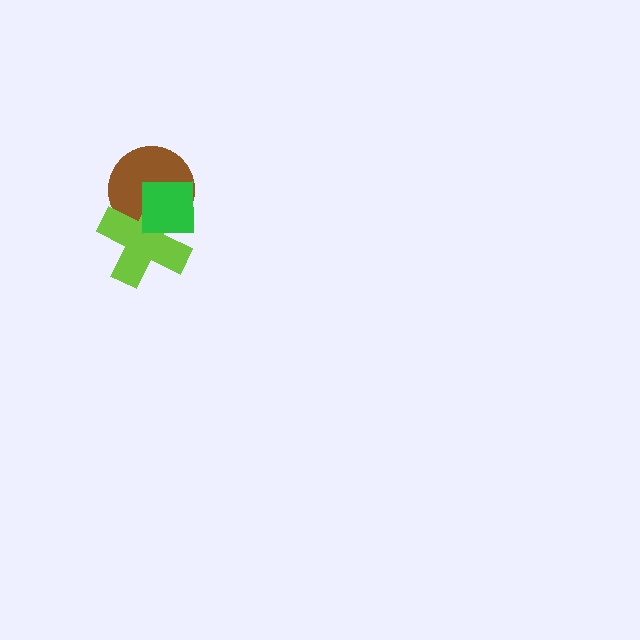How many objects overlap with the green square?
2 objects overlap with the green square.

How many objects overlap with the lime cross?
2 objects overlap with the lime cross.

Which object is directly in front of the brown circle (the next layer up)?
The lime cross is directly in front of the brown circle.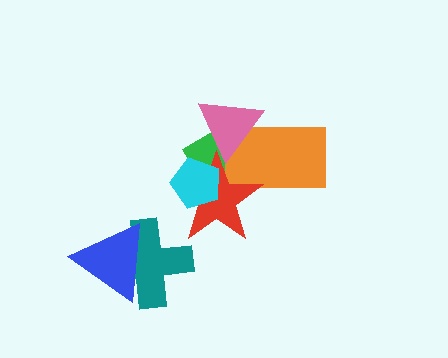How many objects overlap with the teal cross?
1 object overlaps with the teal cross.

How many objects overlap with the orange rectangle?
3 objects overlap with the orange rectangle.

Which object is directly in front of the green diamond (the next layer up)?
The orange rectangle is directly in front of the green diamond.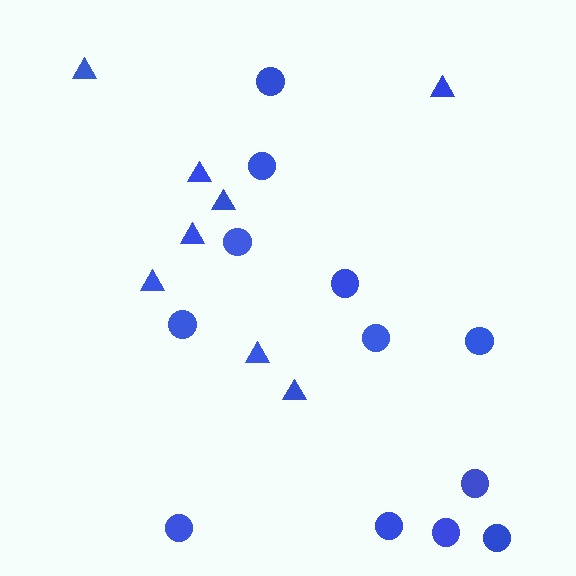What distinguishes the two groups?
There are 2 groups: one group of circles (12) and one group of triangles (8).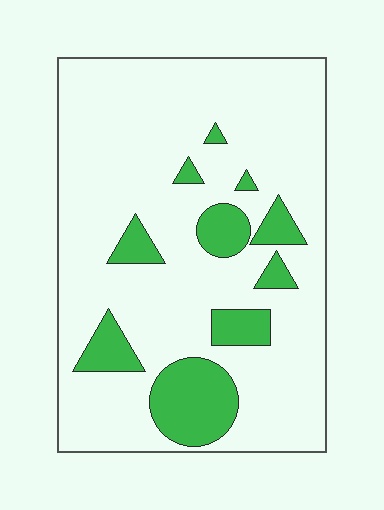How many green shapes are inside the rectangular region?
10.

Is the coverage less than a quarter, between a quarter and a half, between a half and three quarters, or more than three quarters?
Less than a quarter.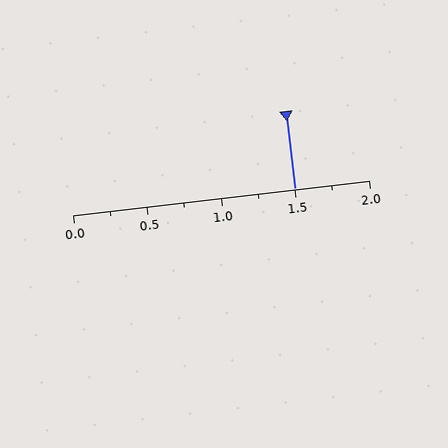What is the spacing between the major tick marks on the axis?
The major ticks are spaced 0.5 apart.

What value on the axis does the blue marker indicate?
The marker indicates approximately 1.5.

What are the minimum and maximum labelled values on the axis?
The axis runs from 0.0 to 2.0.